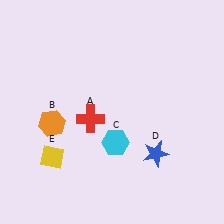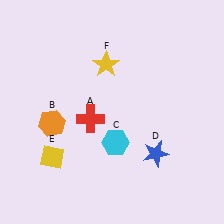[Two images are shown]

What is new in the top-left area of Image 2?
A yellow star (F) was added in the top-left area of Image 2.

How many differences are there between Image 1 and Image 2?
There is 1 difference between the two images.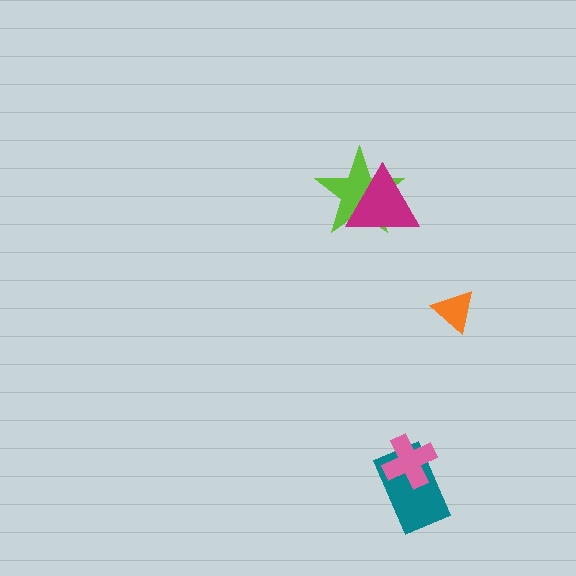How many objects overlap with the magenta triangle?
1 object overlaps with the magenta triangle.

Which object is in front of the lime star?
The magenta triangle is in front of the lime star.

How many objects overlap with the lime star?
1 object overlaps with the lime star.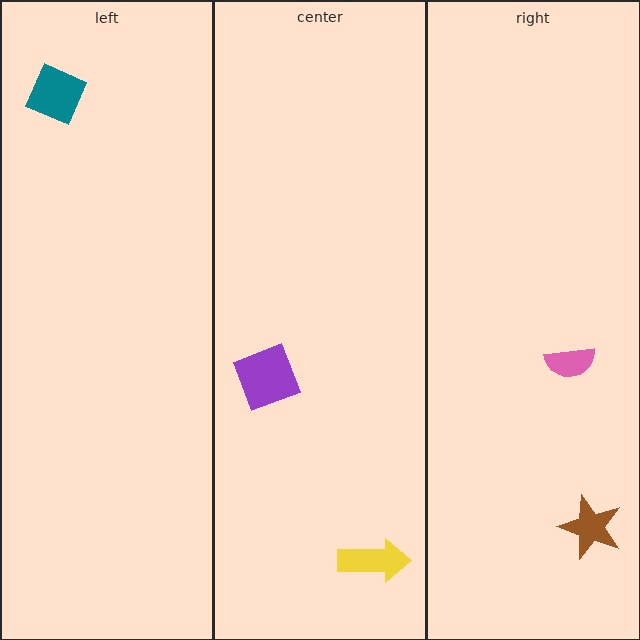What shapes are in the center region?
The purple square, the yellow arrow.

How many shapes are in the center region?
2.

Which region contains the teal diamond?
The left region.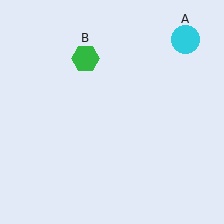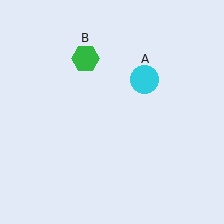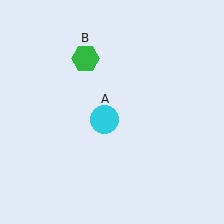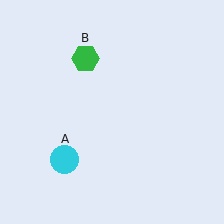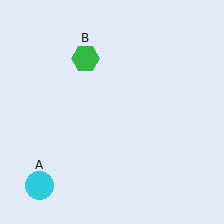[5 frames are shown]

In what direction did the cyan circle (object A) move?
The cyan circle (object A) moved down and to the left.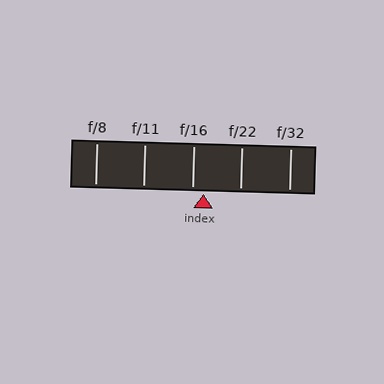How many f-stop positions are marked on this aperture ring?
There are 5 f-stop positions marked.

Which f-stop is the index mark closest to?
The index mark is closest to f/16.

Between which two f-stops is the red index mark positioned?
The index mark is between f/16 and f/22.